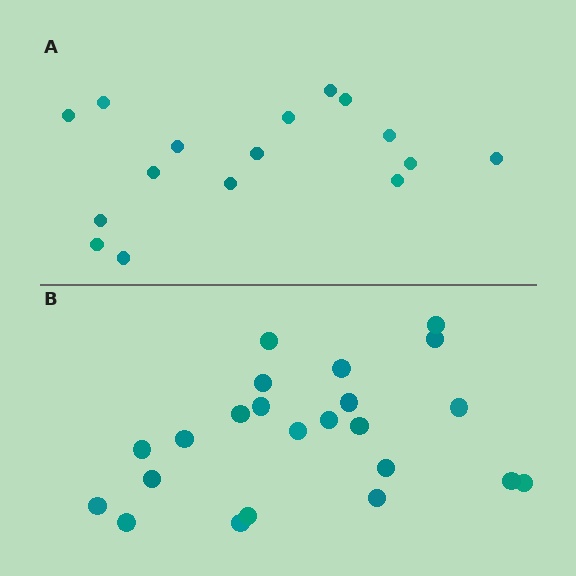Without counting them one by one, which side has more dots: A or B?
Region B (the bottom region) has more dots.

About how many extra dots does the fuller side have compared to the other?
Region B has roughly 8 or so more dots than region A.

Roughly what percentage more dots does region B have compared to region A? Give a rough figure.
About 45% more.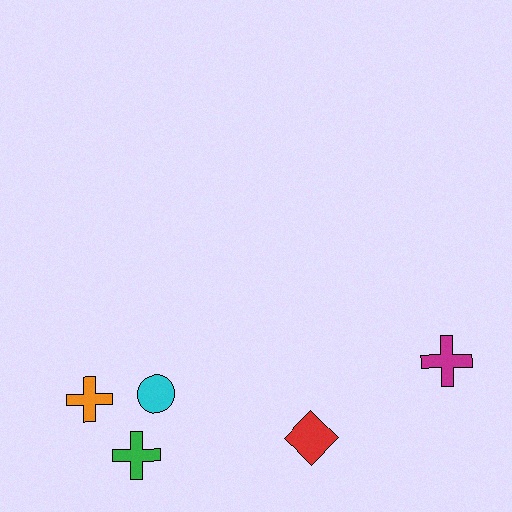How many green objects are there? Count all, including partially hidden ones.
There is 1 green object.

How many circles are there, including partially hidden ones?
There is 1 circle.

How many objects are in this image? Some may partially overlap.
There are 5 objects.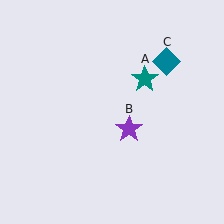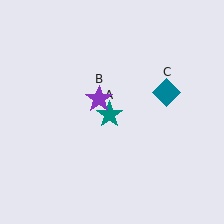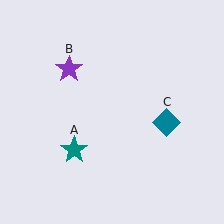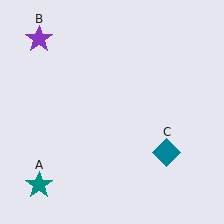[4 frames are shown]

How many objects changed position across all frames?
3 objects changed position: teal star (object A), purple star (object B), teal diamond (object C).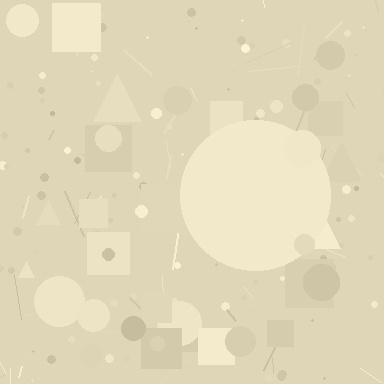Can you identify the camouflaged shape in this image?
The camouflaged shape is a circle.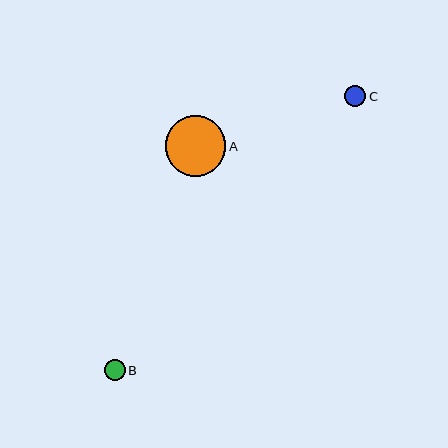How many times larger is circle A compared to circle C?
Circle A is approximately 2.9 times the size of circle C.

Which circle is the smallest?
Circle C is the smallest with a size of approximately 21 pixels.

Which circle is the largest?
Circle A is the largest with a size of approximately 60 pixels.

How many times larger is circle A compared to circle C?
Circle A is approximately 2.9 times the size of circle C.